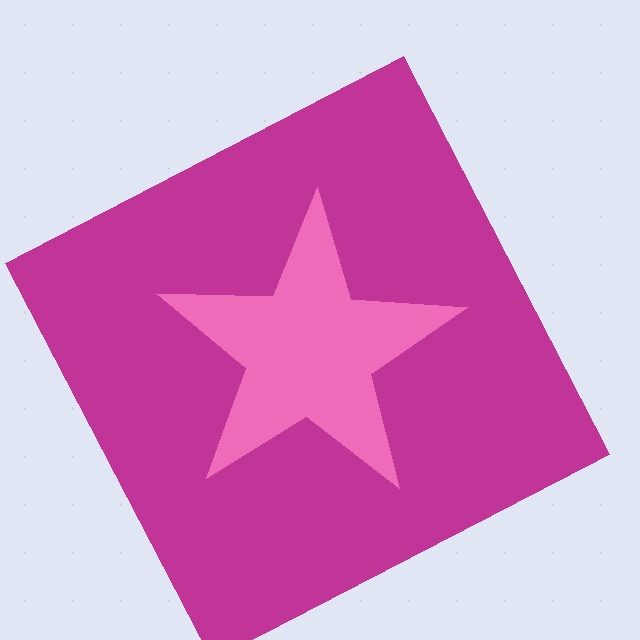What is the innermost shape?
The pink star.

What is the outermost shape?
The magenta square.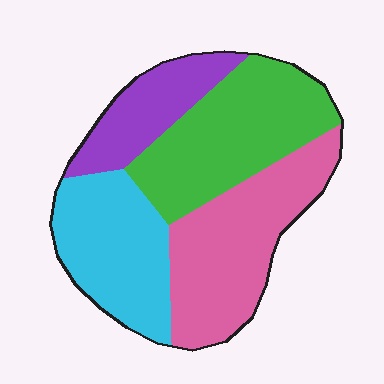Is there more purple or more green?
Green.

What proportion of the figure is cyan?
Cyan covers around 25% of the figure.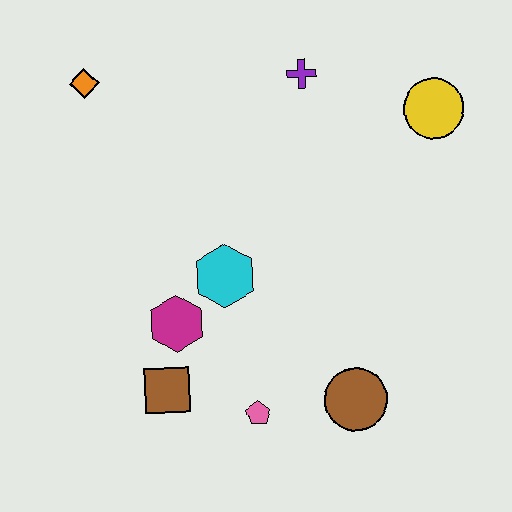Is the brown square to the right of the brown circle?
No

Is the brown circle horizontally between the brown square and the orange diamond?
No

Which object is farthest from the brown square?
The yellow circle is farthest from the brown square.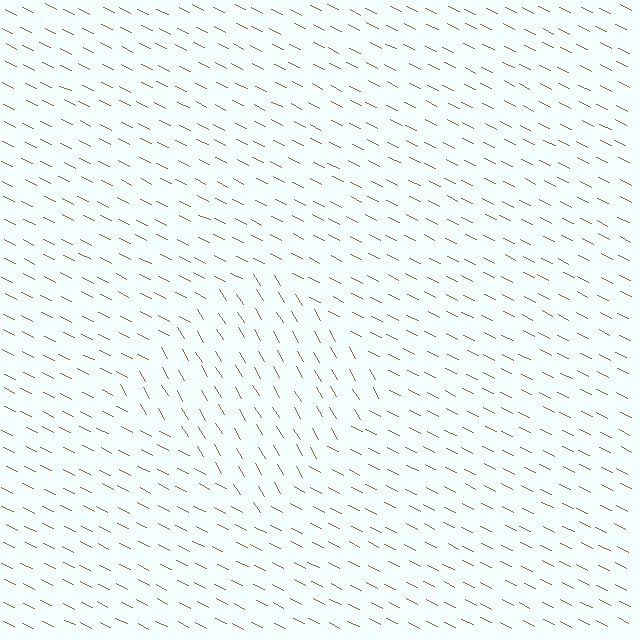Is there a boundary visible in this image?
Yes, there is a texture boundary formed by a change in line orientation.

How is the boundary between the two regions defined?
The boundary is defined purely by a change in line orientation (approximately 33 degrees difference). All lines are the same color and thickness.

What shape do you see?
I see a diamond.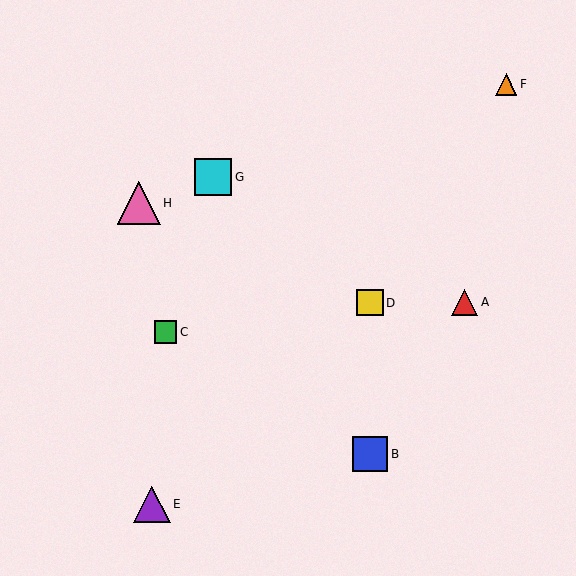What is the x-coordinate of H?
Object H is at x≈139.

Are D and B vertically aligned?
Yes, both are at x≈370.